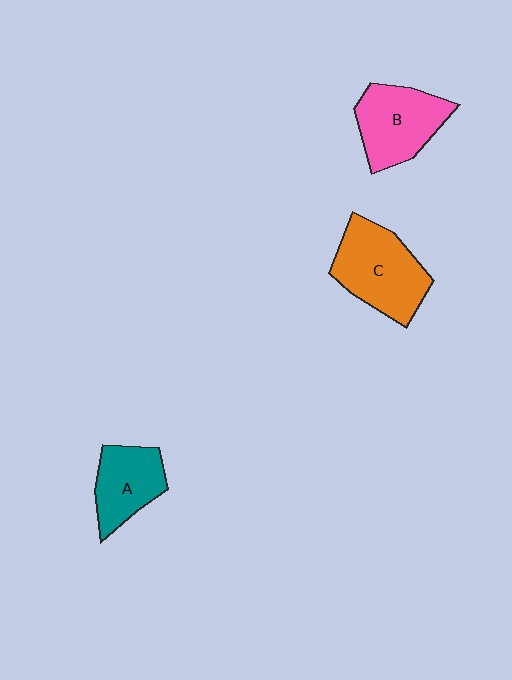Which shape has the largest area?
Shape C (orange).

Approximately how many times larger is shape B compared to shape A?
Approximately 1.2 times.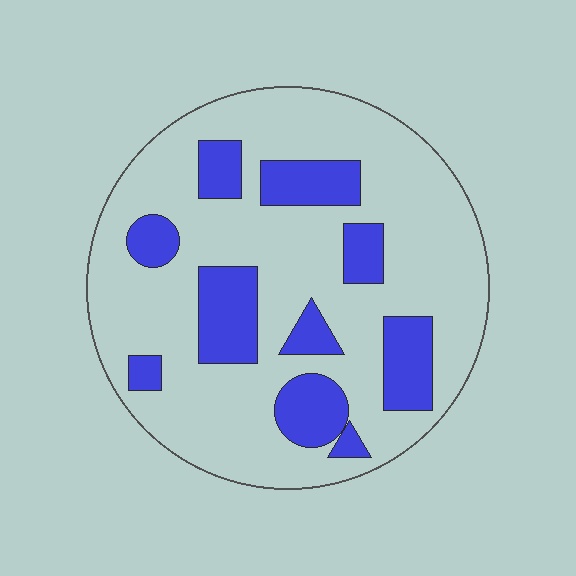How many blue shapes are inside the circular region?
10.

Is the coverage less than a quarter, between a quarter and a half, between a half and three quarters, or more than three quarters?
Less than a quarter.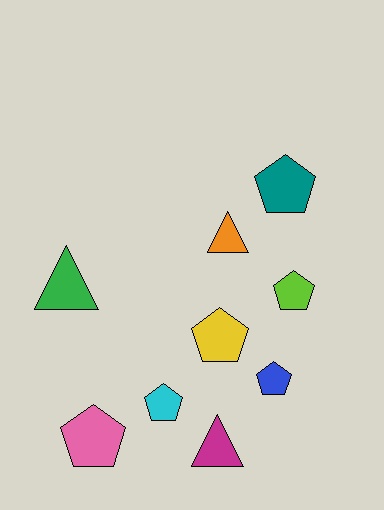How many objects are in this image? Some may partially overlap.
There are 9 objects.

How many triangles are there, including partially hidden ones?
There are 3 triangles.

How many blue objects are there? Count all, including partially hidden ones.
There is 1 blue object.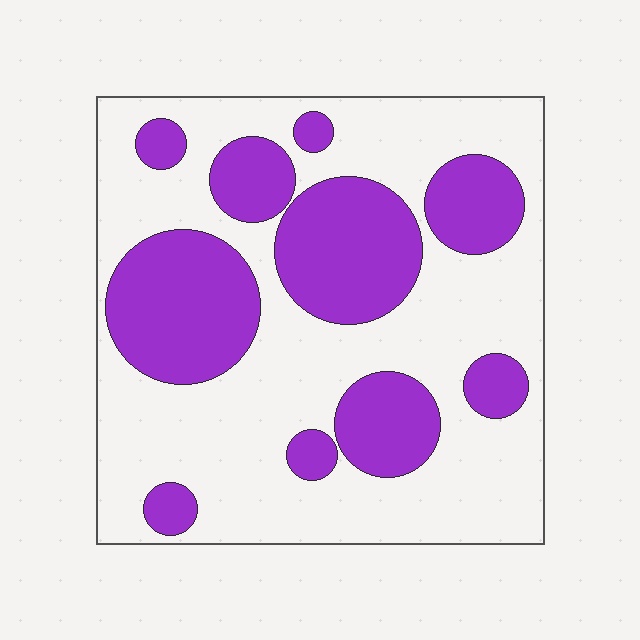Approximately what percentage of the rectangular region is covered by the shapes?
Approximately 35%.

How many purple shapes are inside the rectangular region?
10.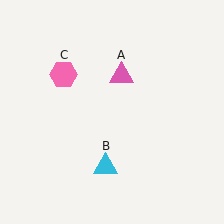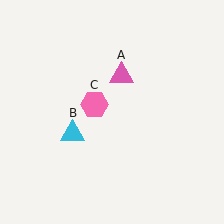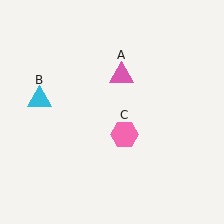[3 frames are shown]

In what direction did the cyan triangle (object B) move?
The cyan triangle (object B) moved up and to the left.